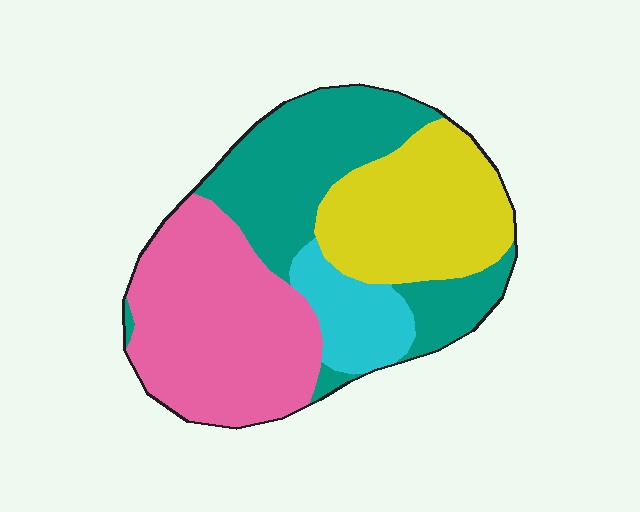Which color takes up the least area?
Cyan, at roughly 10%.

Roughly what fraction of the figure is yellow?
Yellow takes up between a sixth and a third of the figure.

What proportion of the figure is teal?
Teal takes up between a sixth and a third of the figure.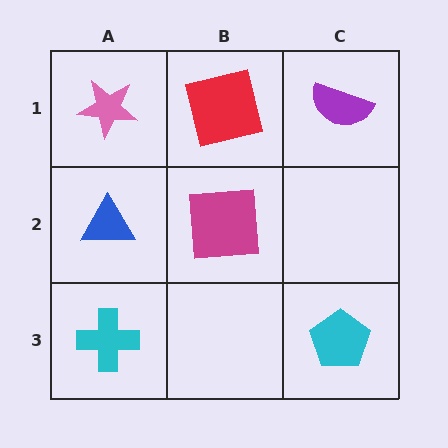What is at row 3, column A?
A cyan cross.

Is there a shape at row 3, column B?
No, that cell is empty.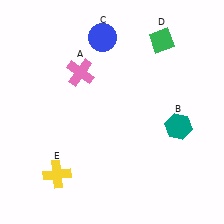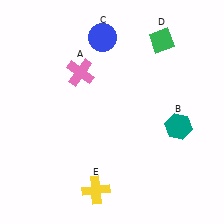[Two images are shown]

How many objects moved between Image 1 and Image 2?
1 object moved between the two images.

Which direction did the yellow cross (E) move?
The yellow cross (E) moved right.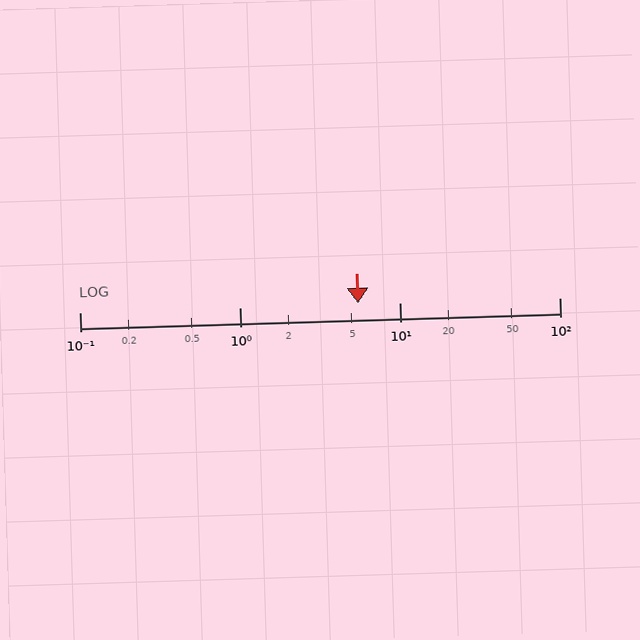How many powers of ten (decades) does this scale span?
The scale spans 3 decades, from 0.1 to 100.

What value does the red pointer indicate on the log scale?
The pointer indicates approximately 5.5.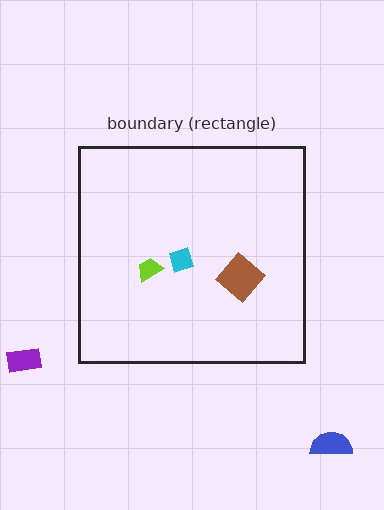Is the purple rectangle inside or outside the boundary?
Outside.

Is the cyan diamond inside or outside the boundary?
Inside.